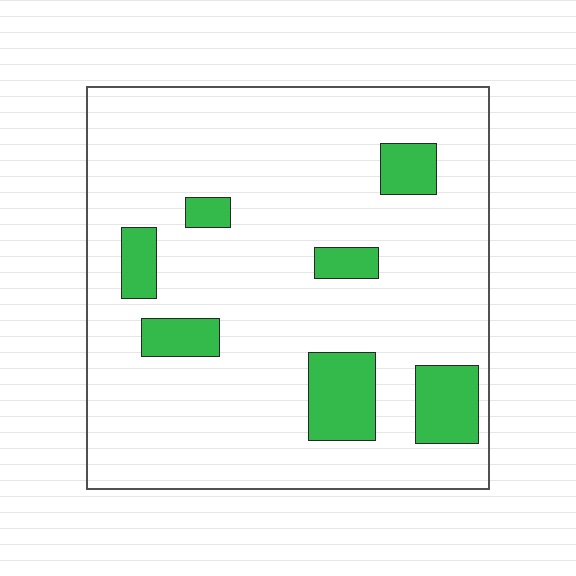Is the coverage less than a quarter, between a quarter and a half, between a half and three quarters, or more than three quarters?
Less than a quarter.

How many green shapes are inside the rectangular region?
7.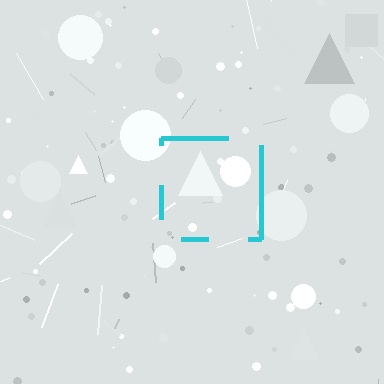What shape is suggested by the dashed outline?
The dashed outline suggests a square.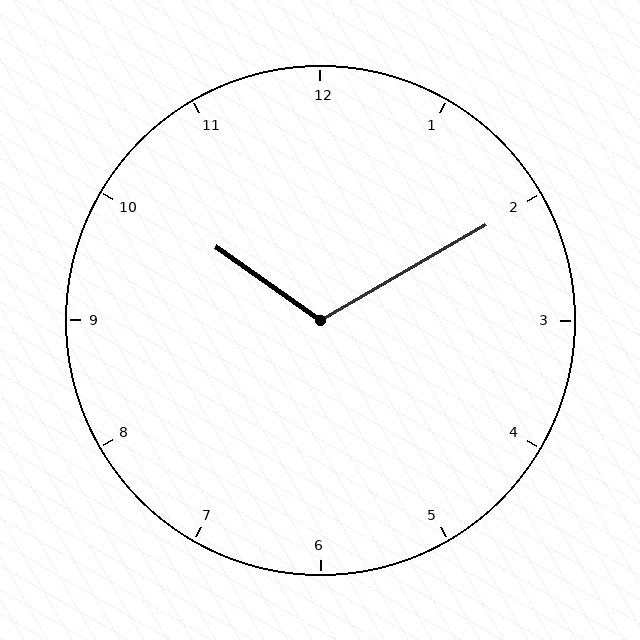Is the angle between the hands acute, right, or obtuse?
It is obtuse.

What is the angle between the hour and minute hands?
Approximately 115 degrees.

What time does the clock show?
10:10.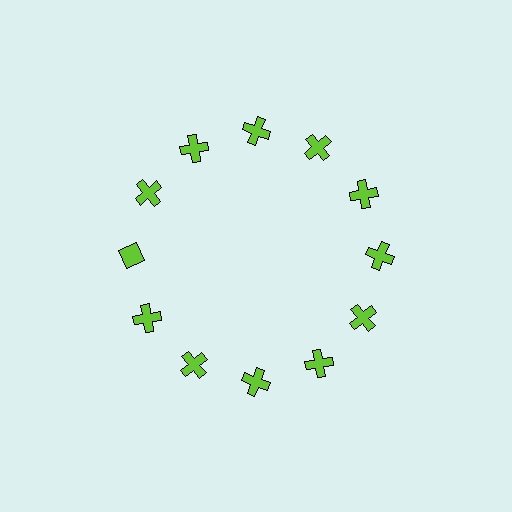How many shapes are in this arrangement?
There are 12 shapes arranged in a ring pattern.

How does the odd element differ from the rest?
It has a different shape: diamond instead of cross.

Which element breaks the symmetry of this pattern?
The lime diamond at roughly the 9 o'clock position breaks the symmetry. All other shapes are lime crosses.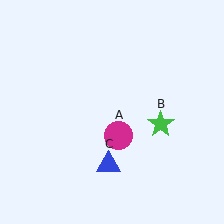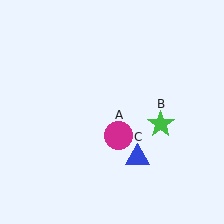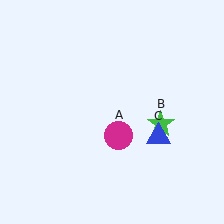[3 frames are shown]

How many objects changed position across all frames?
1 object changed position: blue triangle (object C).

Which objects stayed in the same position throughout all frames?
Magenta circle (object A) and green star (object B) remained stationary.